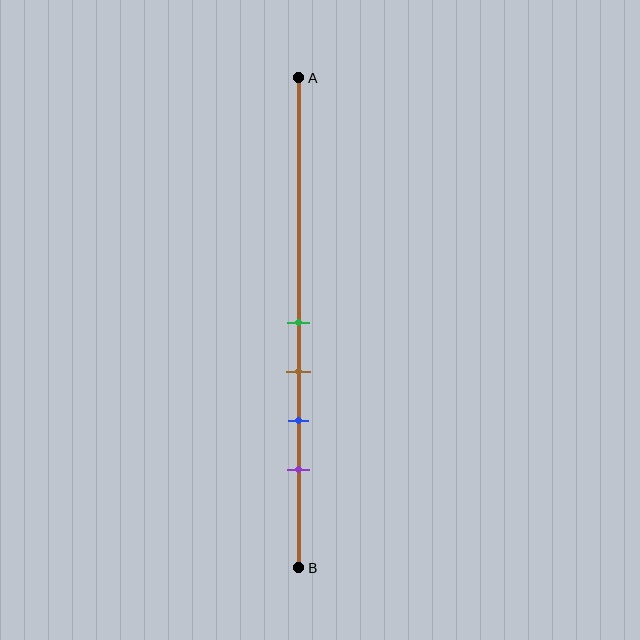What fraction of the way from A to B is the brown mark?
The brown mark is approximately 60% (0.6) of the way from A to B.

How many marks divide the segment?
There are 4 marks dividing the segment.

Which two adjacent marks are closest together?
The green and brown marks are the closest adjacent pair.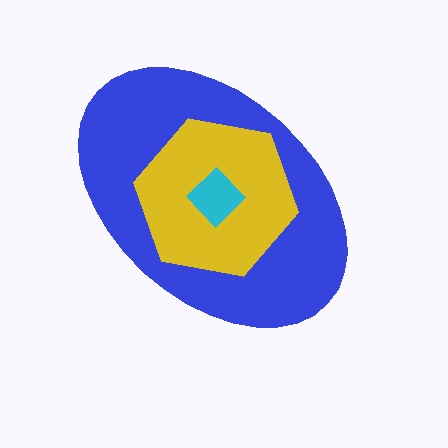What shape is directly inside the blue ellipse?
The yellow hexagon.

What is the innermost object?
The cyan diamond.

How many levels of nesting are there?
3.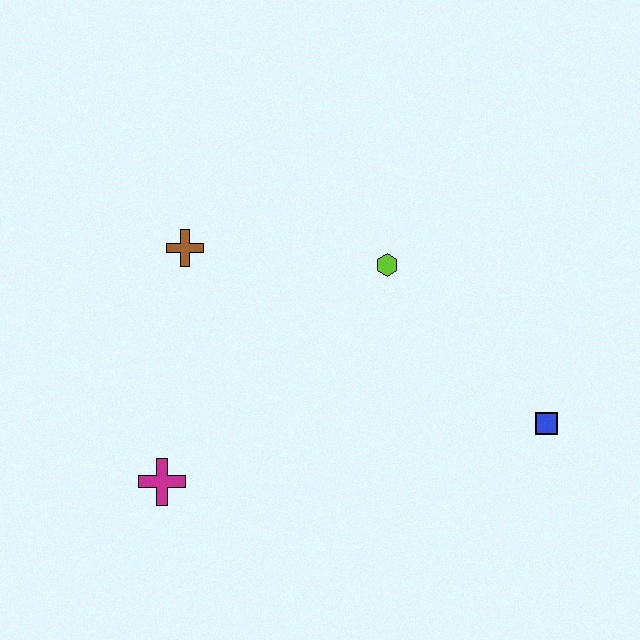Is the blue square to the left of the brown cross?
No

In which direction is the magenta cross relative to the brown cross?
The magenta cross is below the brown cross.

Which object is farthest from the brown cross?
The blue square is farthest from the brown cross.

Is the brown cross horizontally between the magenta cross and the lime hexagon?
Yes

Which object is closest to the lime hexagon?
The brown cross is closest to the lime hexagon.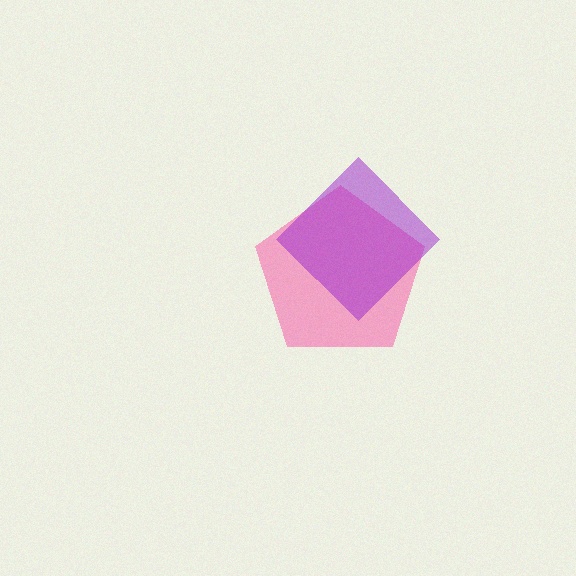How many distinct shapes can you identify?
There are 2 distinct shapes: a pink pentagon, a purple diamond.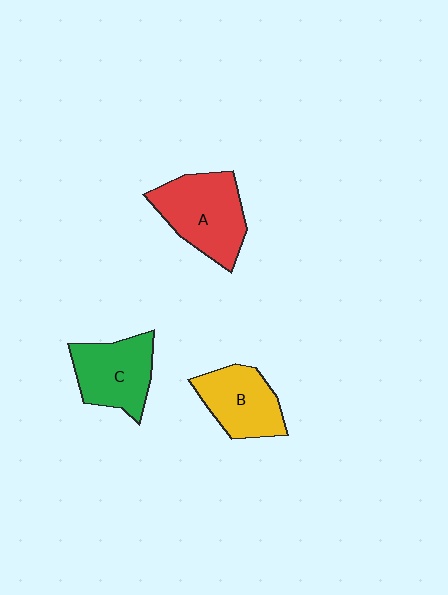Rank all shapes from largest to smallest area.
From largest to smallest: A (red), C (green), B (yellow).